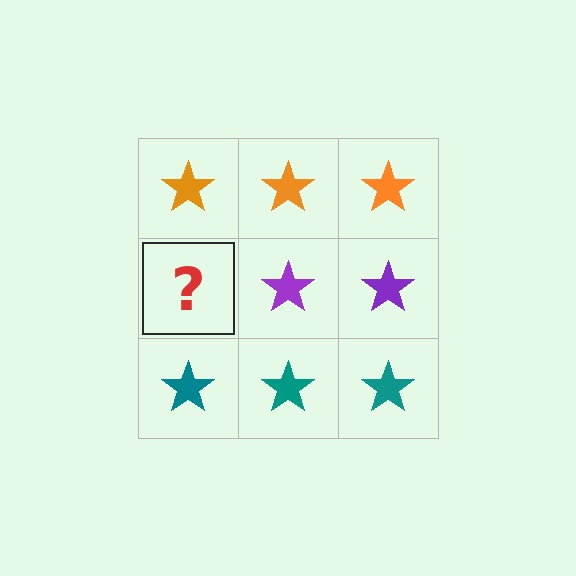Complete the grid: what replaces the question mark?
The question mark should be replaced with a purple star.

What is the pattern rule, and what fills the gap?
The rule is that each row has a consistent color. The gap should be filled with a purple star.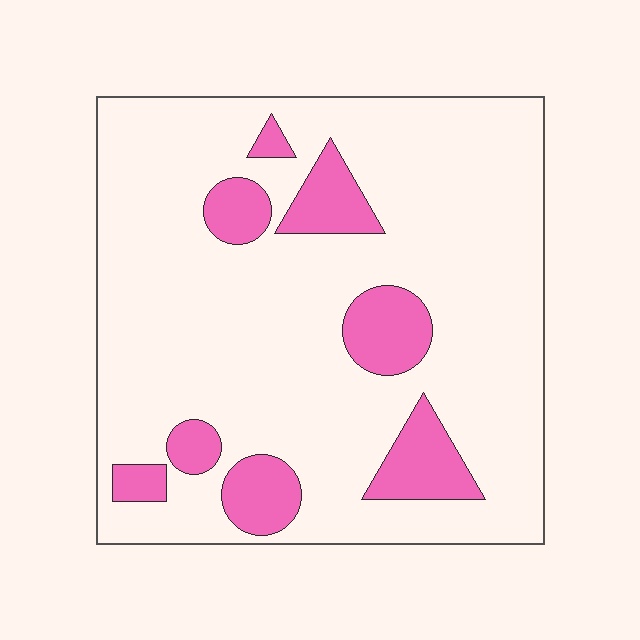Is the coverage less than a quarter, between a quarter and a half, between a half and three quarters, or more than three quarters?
Less than a quarter.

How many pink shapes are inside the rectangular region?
8.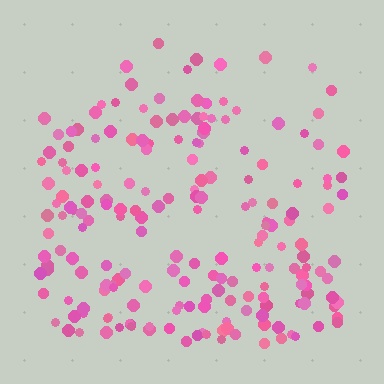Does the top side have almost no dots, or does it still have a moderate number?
Still a moderate number, just noticeably fewer than the bottom.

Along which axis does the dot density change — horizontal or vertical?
Vertical.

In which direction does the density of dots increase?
From top to bottom, with the bottom side densest.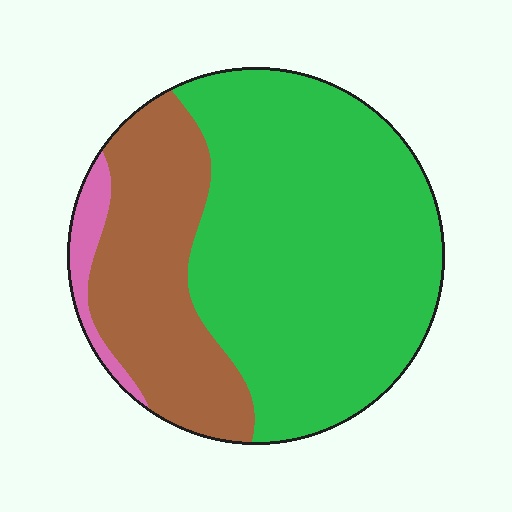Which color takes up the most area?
Green, at roughly 65%.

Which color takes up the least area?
Pink, at roughly 5%.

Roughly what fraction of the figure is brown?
Brown takes up between a quarter and a half of the figure.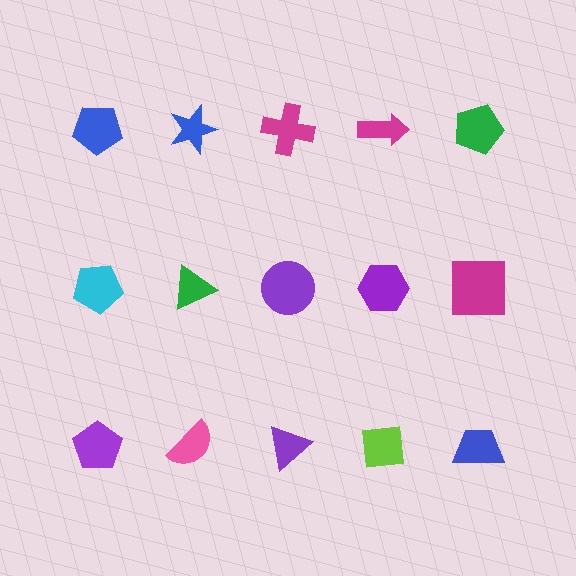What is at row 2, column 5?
A magenta square.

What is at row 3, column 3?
A purple triangle.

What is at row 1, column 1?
A blue pentagon.